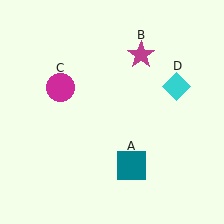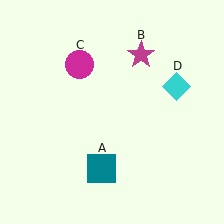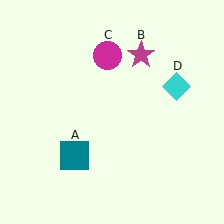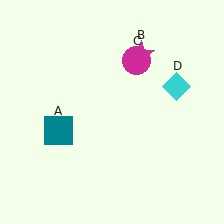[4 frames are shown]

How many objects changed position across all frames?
2 objects changed position: teal square (object A), magenta circle (object C).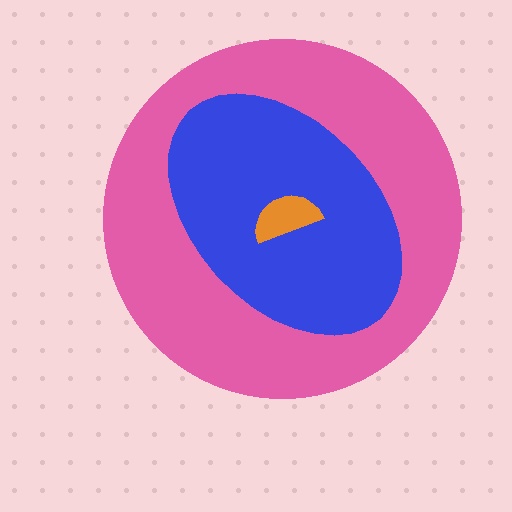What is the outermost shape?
The pink circle.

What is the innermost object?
The orange semicircle.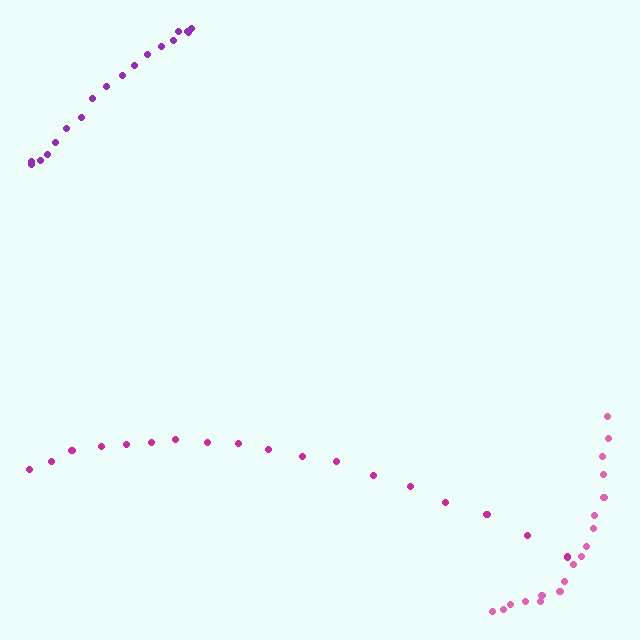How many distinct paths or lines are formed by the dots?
There are 3 distinct paths.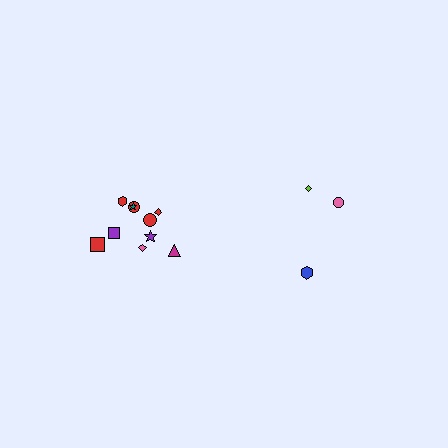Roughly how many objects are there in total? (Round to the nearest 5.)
Roughly 15 objects in total.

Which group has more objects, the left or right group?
The left group.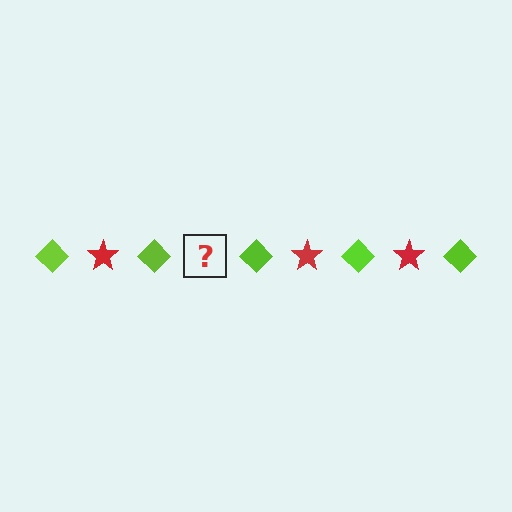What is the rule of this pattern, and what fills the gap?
The rule is that the pattern alternates between lime diamond and red star. The gap should be filled with a red star.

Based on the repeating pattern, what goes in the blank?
The blank should be a red star.